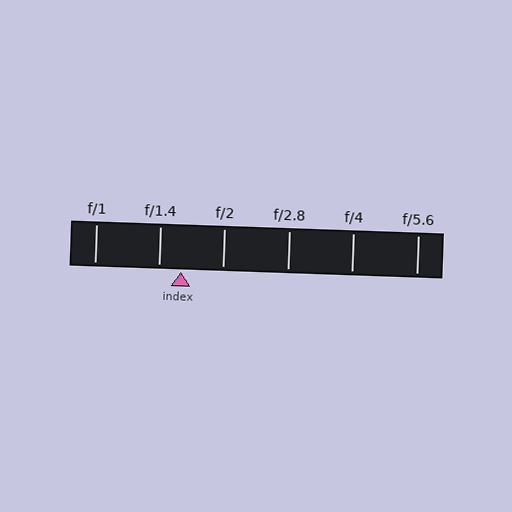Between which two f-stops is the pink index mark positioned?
The index mark is between f/1.4 and f/2.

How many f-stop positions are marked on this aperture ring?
There are 6 f-stop positions marked.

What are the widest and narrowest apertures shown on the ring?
The widest aperture shown is f/1 and the narrowest is f/5.6.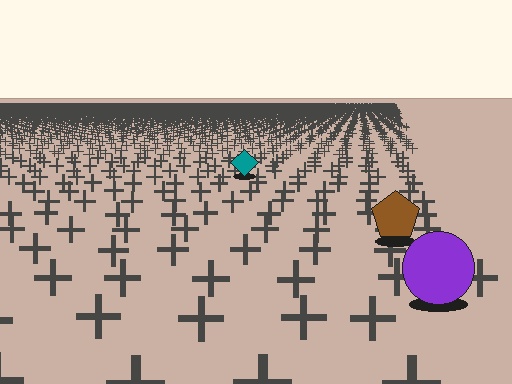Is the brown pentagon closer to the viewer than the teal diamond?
Yes. The brown pentagon is closer — you can tell from the texture gradient: the ground texture is coarser near it.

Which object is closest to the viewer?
The purple circle is closest. The texture marks near it are larger and more spread out.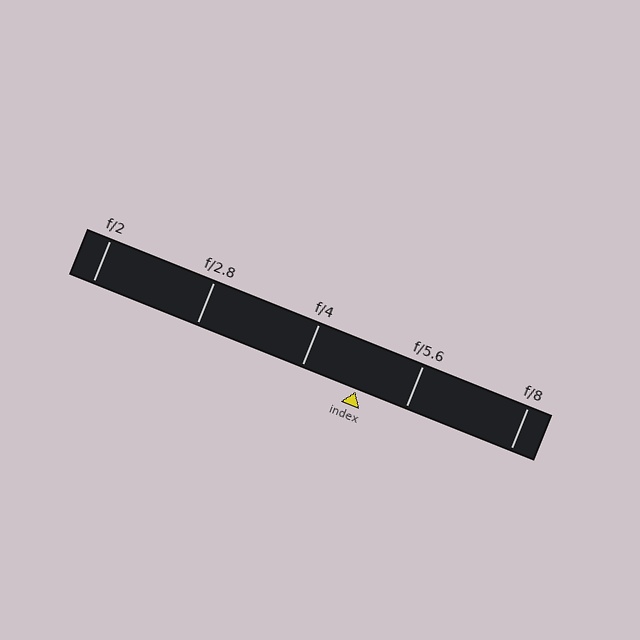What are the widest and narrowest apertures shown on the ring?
The widest aperture shown is f/2 and the narrowest is f/8.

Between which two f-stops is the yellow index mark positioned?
The index mark is between f/4 and f/5.6.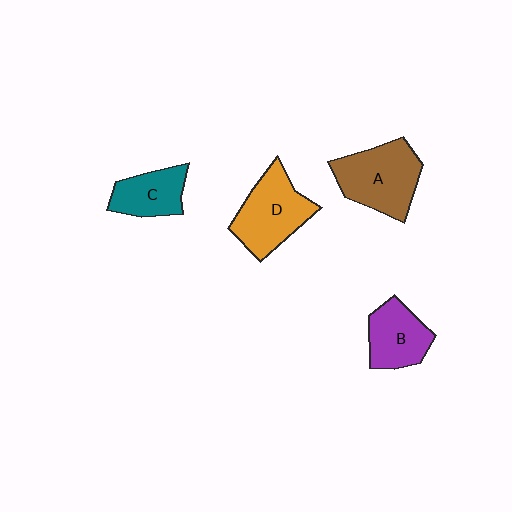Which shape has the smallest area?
Shape C (teal).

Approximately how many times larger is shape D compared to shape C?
Approximately 1.5 times.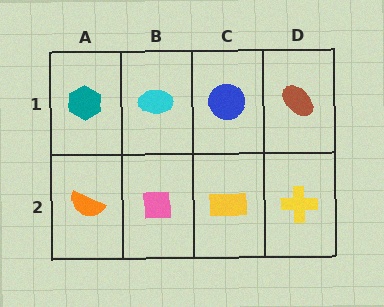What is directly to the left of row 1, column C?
A cyan ellipse.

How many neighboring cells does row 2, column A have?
2.